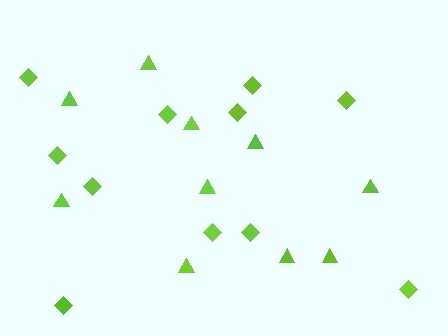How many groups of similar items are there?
There are 2 groups: one group of triangles (10) and one group of diamonds (11).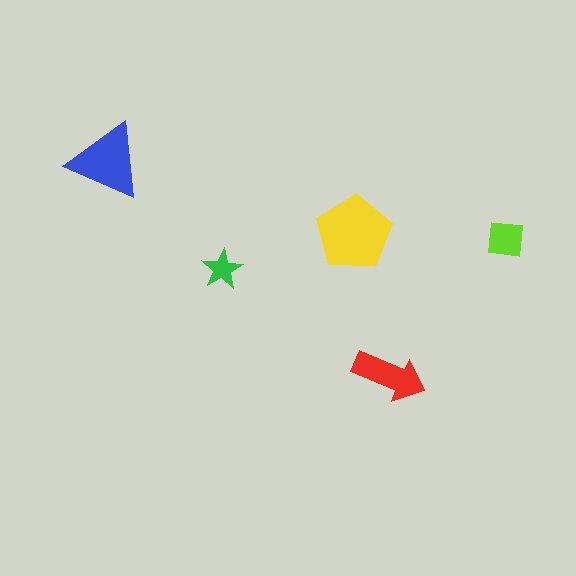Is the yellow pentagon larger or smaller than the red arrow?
Larger.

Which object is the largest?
The yellow pentagon.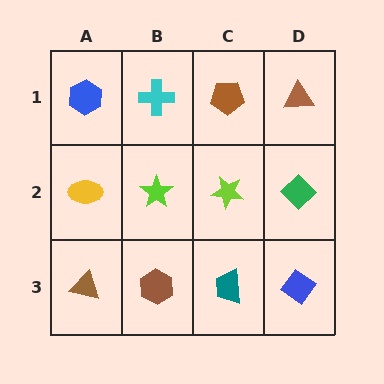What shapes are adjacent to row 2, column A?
A blue hexagon (row 1, column A), a brown triangle (row 3, column A), a lime star (row 2, column B).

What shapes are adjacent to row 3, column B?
A lime star (row 2, column B), a brown triangle (row 3, column A), a teal trapezoid (row 3, column C).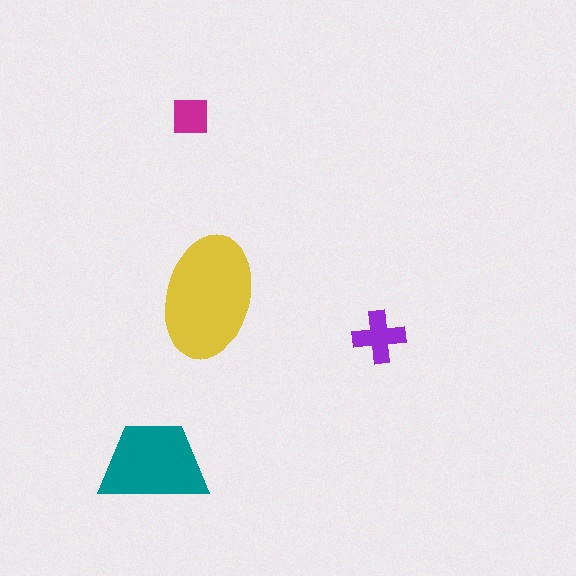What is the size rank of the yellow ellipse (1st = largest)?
1st.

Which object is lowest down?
The teal trapezoid is bottommost.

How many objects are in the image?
There are 4 objects in the image.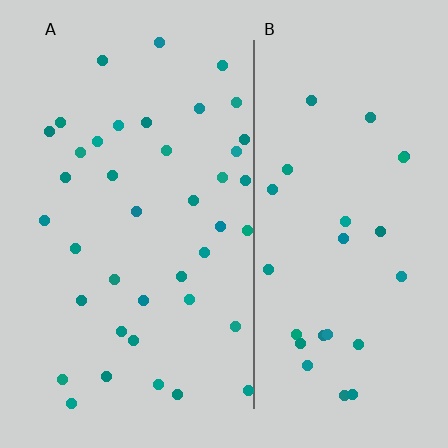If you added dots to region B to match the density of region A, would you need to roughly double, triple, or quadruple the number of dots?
Approximately double.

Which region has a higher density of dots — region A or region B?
A (the left).